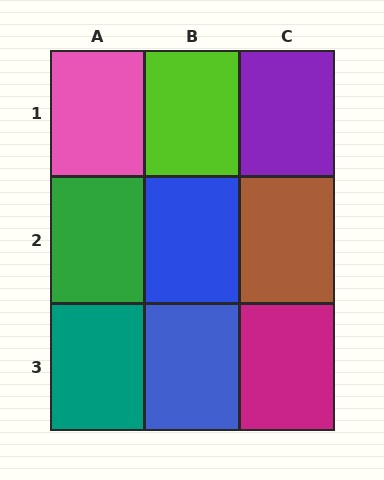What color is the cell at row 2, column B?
Blue.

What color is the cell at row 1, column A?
Pink.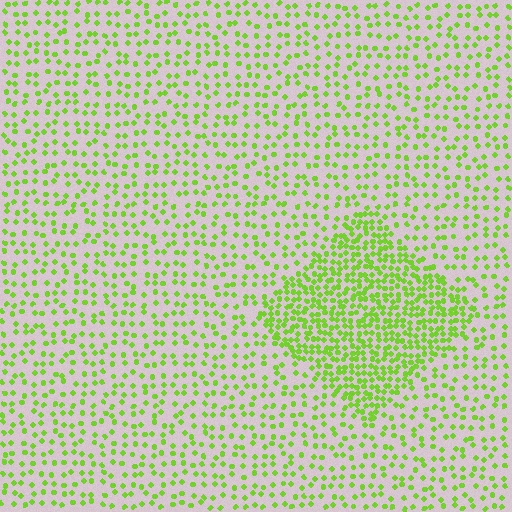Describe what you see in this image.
The image contains small lime elements arranged at two different densities. A diamond-shaped region is visible where the elements are more densely packed than the surrounding area.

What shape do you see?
I see a diamond.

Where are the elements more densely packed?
The elements are more densely packed inside the diamond boundary.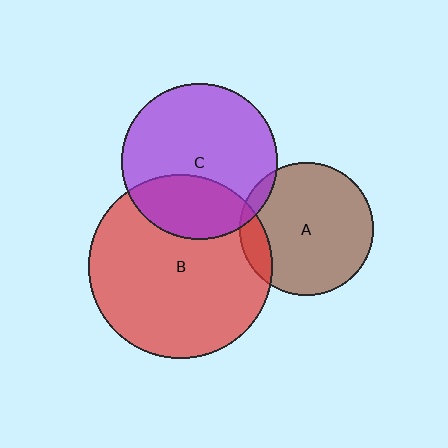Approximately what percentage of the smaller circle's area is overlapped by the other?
Approximately 5%.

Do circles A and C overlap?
Yes.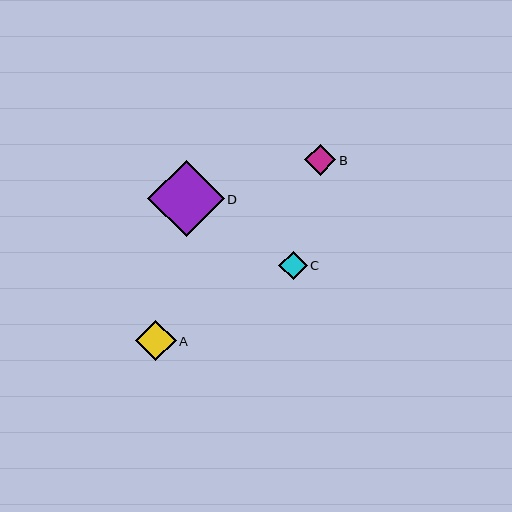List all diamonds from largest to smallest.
From largest to smallest: D, A, B, C.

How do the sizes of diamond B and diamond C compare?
Diamond B and diamond C are approximately the same size.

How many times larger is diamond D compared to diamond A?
Diamond D is approximately 1.9 times the size of diamond A.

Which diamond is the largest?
Diamond D is the largest with a size of approximately 77 pixels.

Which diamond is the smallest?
Diamond C is the smallest with a size of approximately 28 pixels.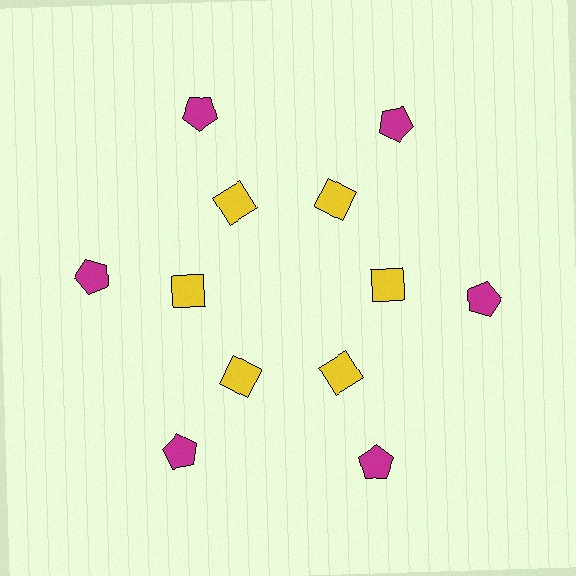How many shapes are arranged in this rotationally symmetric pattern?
There are 12 shapes, arranged in 6 groups of 2.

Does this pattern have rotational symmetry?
Yes, this pattern has 6-fold rotational symmetry. It looks the same after rotating 60 degrees around the center.